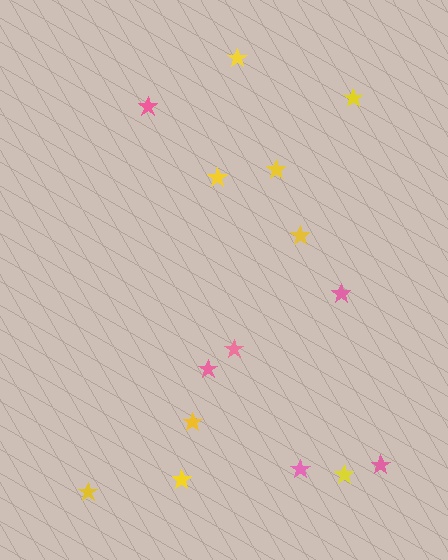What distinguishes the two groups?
There are 2 groups: one group of pink stars (6) and one group of yellow stars (9).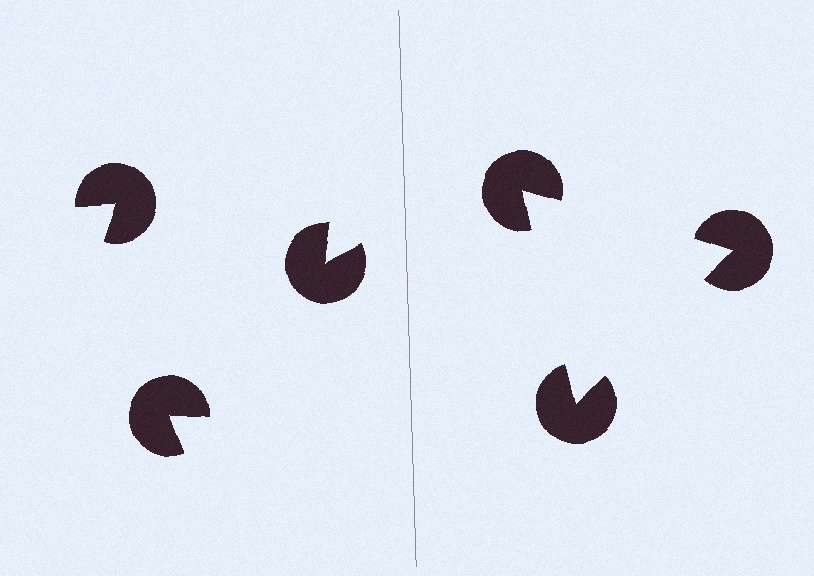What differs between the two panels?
The pac-man discs are positioned identically on both sides; only the wedge orientations differ. On the right they align to a triangle; on the left they are misaligned.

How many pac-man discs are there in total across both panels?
6 — 3 on each side.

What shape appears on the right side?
An illusory triangle.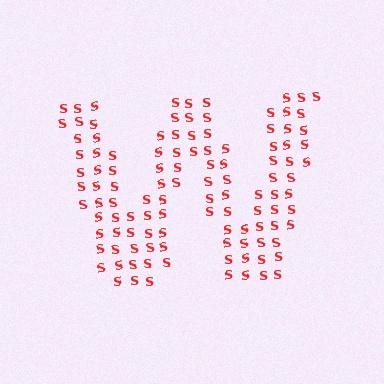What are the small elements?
The small elements are letter S's.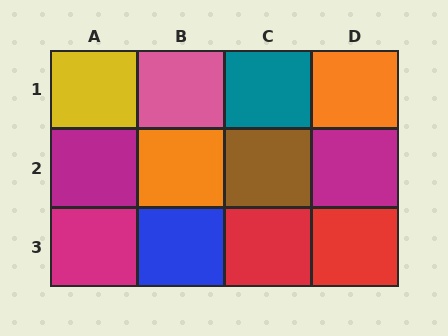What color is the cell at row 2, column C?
Brown.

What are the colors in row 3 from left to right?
Magenta, blue, red, red.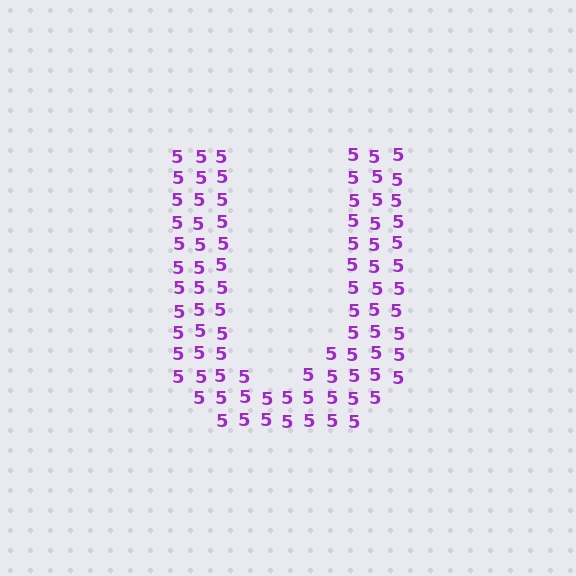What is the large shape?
The large shape is the letter U.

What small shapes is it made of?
It is made of small digit 5's.